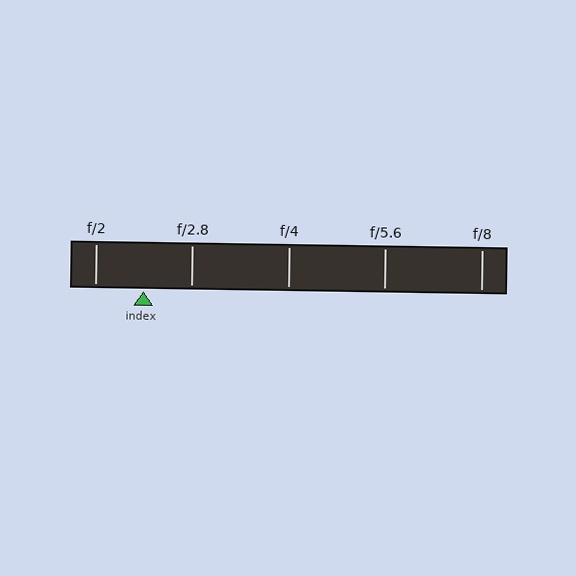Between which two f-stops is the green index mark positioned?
The index mark is between f/2 and f/2.8.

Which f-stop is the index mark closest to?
The index mark is closest to f/2.8.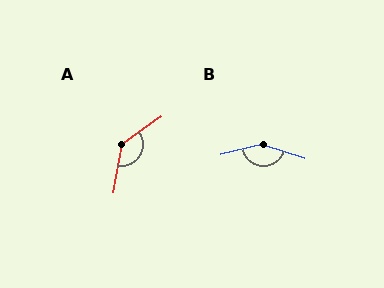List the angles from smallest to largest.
A (135°), B (148°).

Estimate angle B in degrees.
Approximately 148 degrees.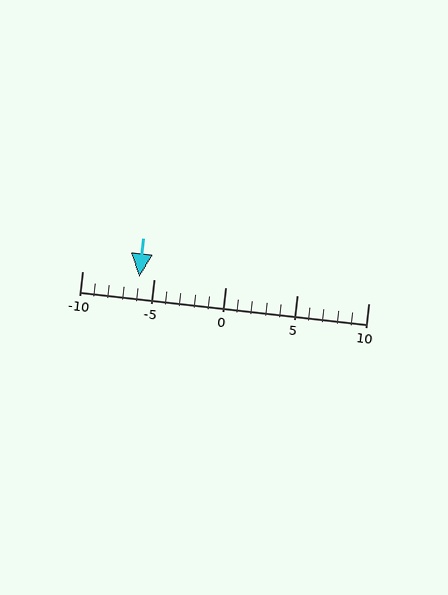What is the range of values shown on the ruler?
The ruler shows values from -10 to 10.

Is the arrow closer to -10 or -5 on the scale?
The arrow is closer to -5.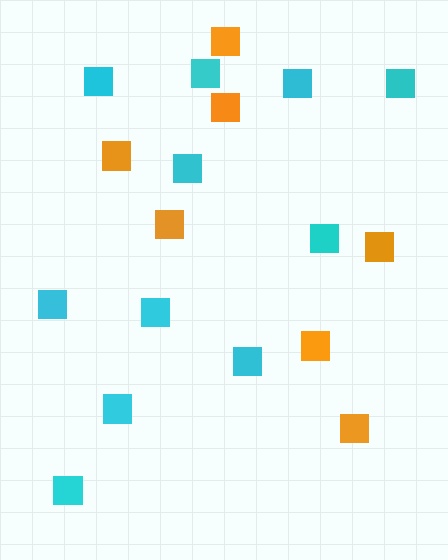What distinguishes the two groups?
There are 2 groups: one group of cyan squares (11) and one group of orange squares (7).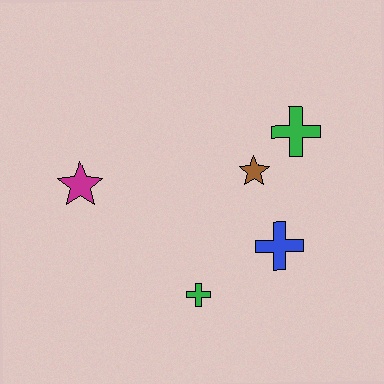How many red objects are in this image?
There are no red objects.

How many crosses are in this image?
There are 3 crosses.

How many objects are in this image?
There are 5 objects.